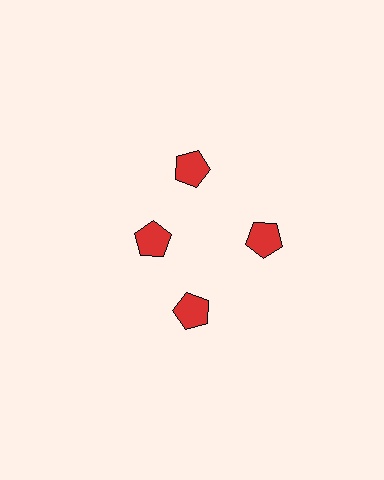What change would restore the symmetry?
The symmetry would be restored by moving it outward, back onto the ring so that all 4 pentagons sit at equal angles and equal distance from the center.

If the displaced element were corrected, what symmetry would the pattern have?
It would have 4-fold rotational symmetry — the pattern would map onto itself every 90 degrees.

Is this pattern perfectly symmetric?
No. The 4 red pentagons are arranged in a ring, but one element near the 9 o'clock position is pulled inward toward the center, breaking the 4-fold rotational symmetry.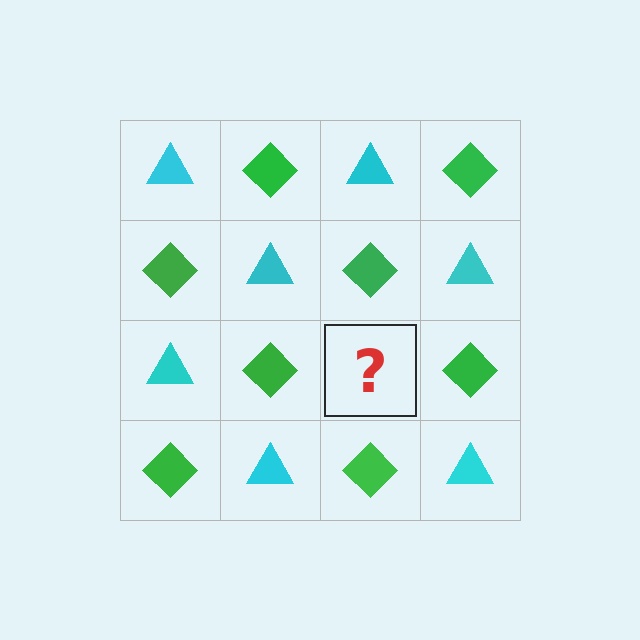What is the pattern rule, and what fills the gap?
The rule is that it alternates cyan triangle and green diamond in a checkerboard pattern. The gap should be filled with a cyan triangle.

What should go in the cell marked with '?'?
The missing cell should contain a cyan triangle.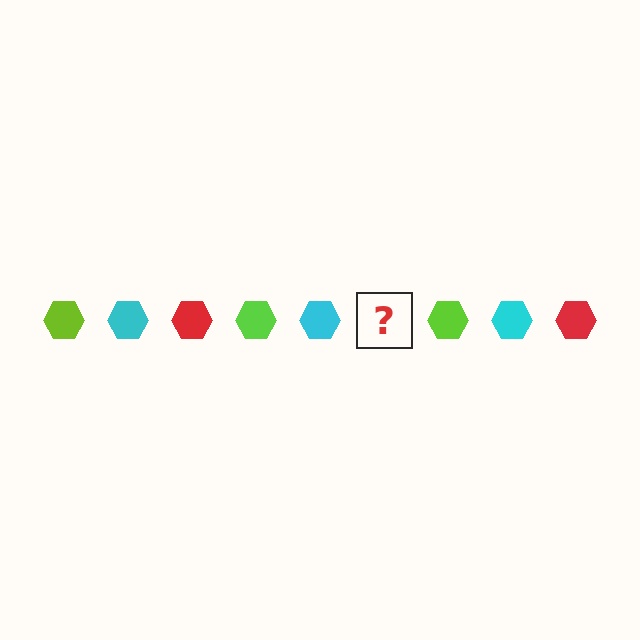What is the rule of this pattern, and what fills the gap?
The rule is that the pattern cycles through lime, cyan, red hexagons. The gap should be filled with a red hexagon.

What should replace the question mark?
The question mark should be replaced with a red hexagon.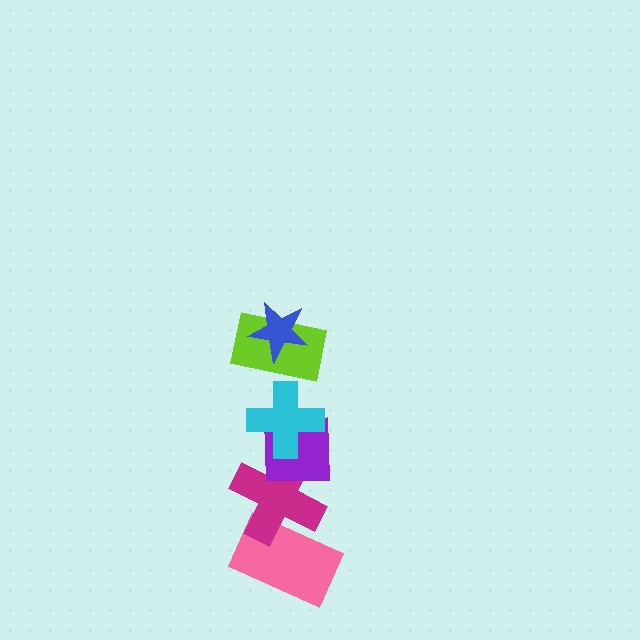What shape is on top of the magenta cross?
The purple square is on top of the magenta cross.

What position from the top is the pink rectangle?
The pink rectangle is 6th from the top.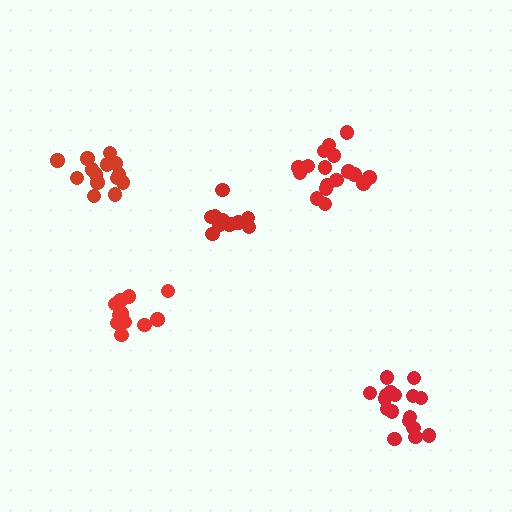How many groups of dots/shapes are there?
There are 5 groups.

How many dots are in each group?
Group 1: 11 dots, Group 2: 17 dots, Group 3: 11 dots, Group 4: 14 dots, Group 5: 17 dots (70 total).